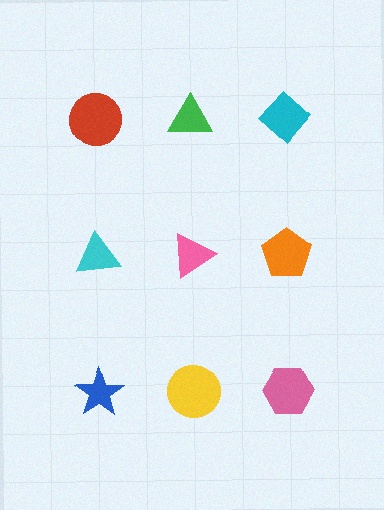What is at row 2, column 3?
An orange pentagon.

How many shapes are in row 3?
3 shapes.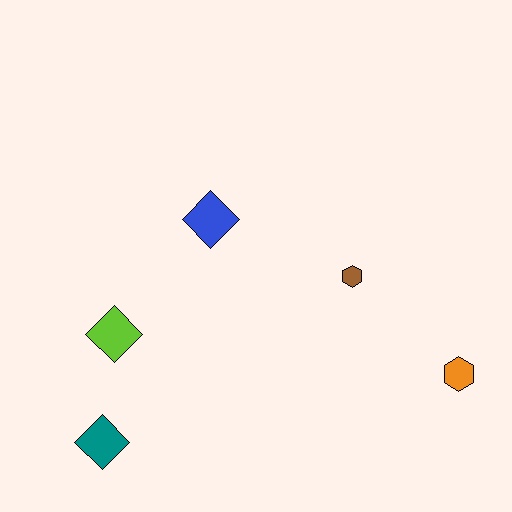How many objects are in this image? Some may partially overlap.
There are 5 objects.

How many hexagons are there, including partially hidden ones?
There are 2 hexagons.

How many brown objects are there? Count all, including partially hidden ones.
There is 1 brown object.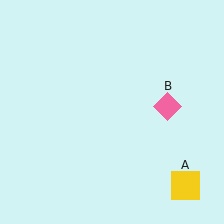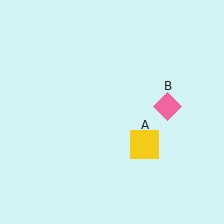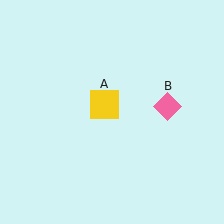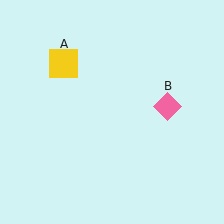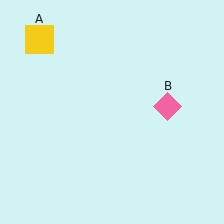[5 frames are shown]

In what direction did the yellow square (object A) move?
The yellow square (object A) moved up and to the left.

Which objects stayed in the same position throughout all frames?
Pink diamond (object B) remained stationary.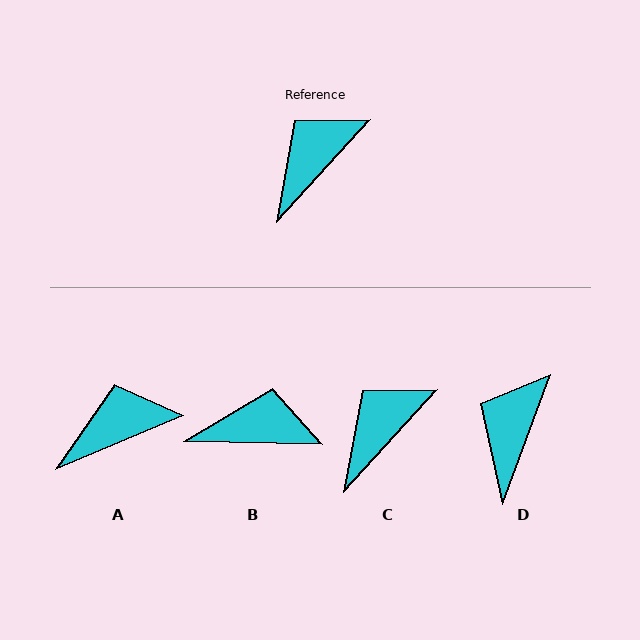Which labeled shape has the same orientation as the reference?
C.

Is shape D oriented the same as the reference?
No, it is off by about 22 degrees.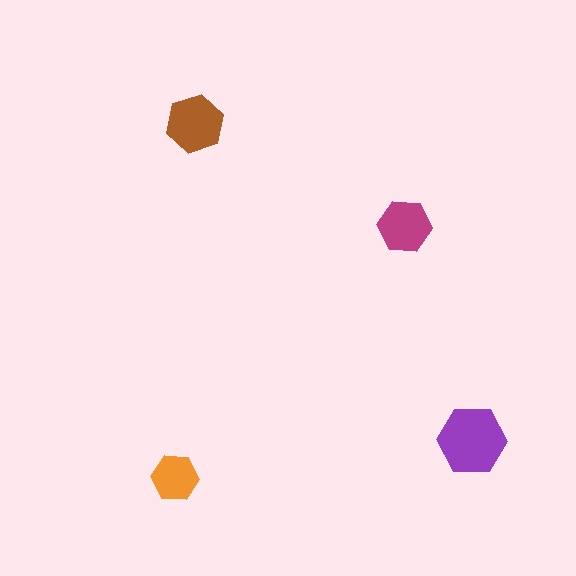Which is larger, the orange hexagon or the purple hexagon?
The purple one.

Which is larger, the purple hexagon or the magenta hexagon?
The purple one.